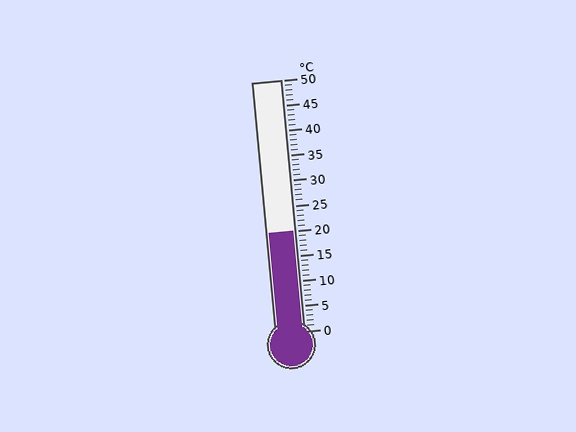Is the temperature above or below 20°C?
The temperature is at 20°C.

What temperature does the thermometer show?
The thermometer shows approximately 20°C.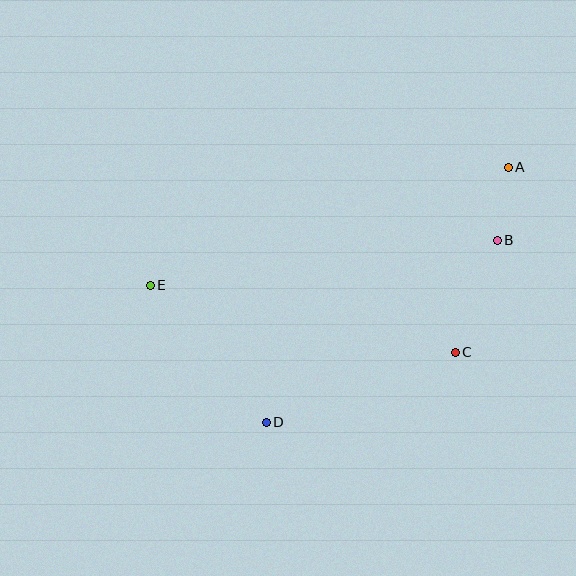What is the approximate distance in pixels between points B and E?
The distance between B and E is approximately 350 pixels.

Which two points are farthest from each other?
Points A and E are farthest from each other.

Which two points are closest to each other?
Points A and B are closest to each other.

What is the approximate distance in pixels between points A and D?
The distance between A and D is approximately 351 pixels.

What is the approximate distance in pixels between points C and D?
The distance between C and D is approximately 201 pixels.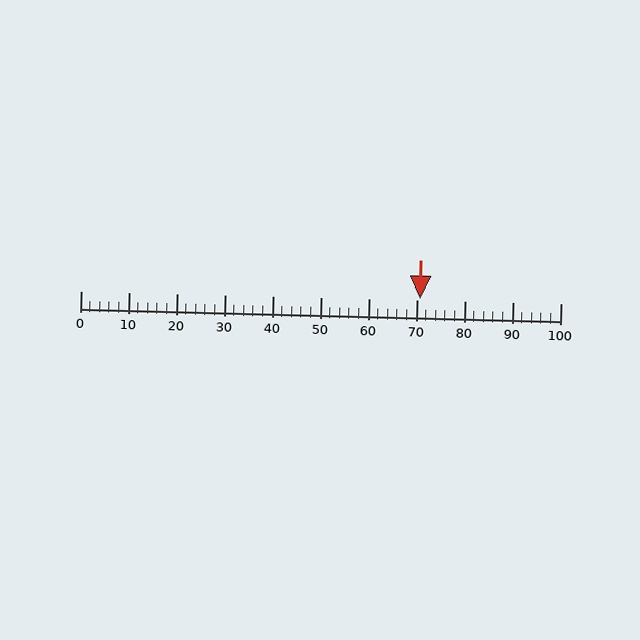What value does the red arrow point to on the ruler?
The red arrow points to approximately 71.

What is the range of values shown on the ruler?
The ruler shows values from 0 to 100.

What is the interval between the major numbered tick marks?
The major tick marks are spaced 10 units apart.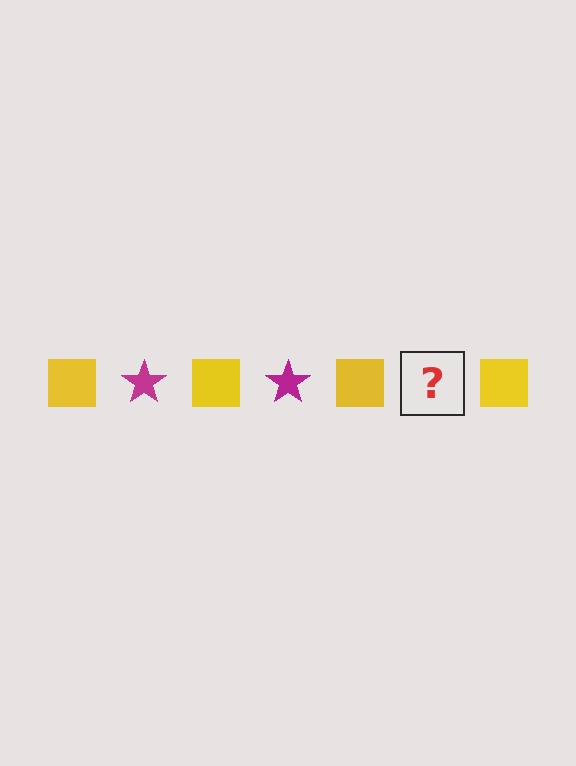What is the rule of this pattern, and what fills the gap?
The rule is that the pattern alternates between yellow square and magenta star. The gap should be filled with a magenta star.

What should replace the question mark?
The question mark should be replaced with a magenta star.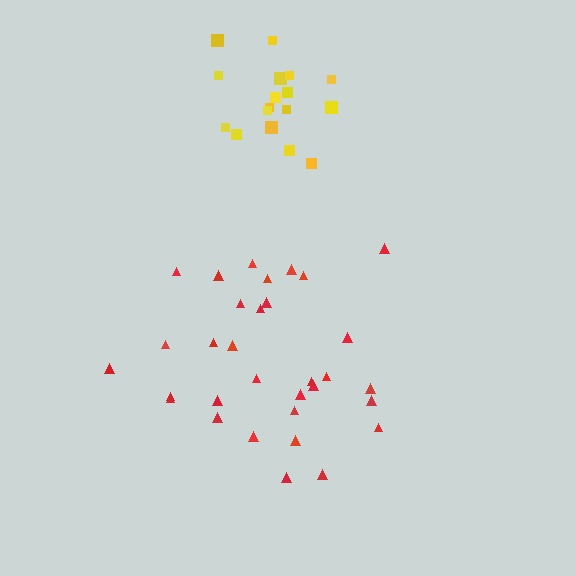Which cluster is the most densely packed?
Yellow.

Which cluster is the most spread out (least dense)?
Red.